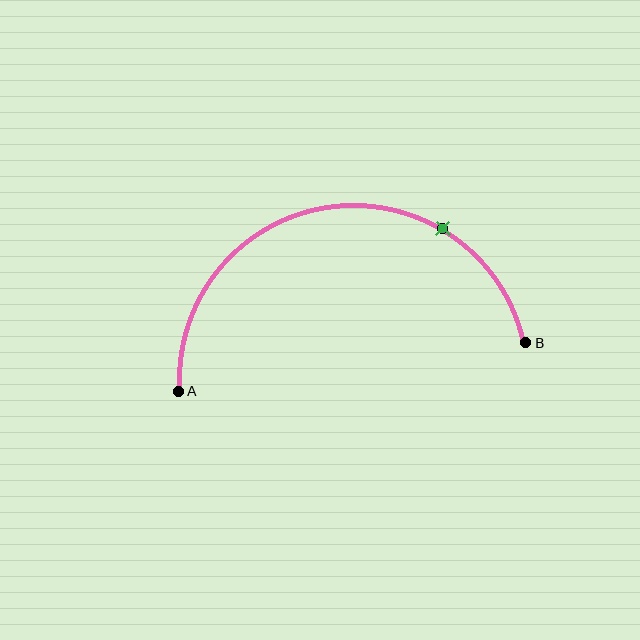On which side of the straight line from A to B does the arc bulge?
The arc bulges above the straight line connecting A and B.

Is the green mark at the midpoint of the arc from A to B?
No. The green mark lies on the arc but is closer to endpoint B. The arc midpoint would be at the point on the curve equidistant along the arc from both A and B.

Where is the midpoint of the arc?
The arc midpoint is the point on the curve farthest from the straight line joining A and B. It sits above that line.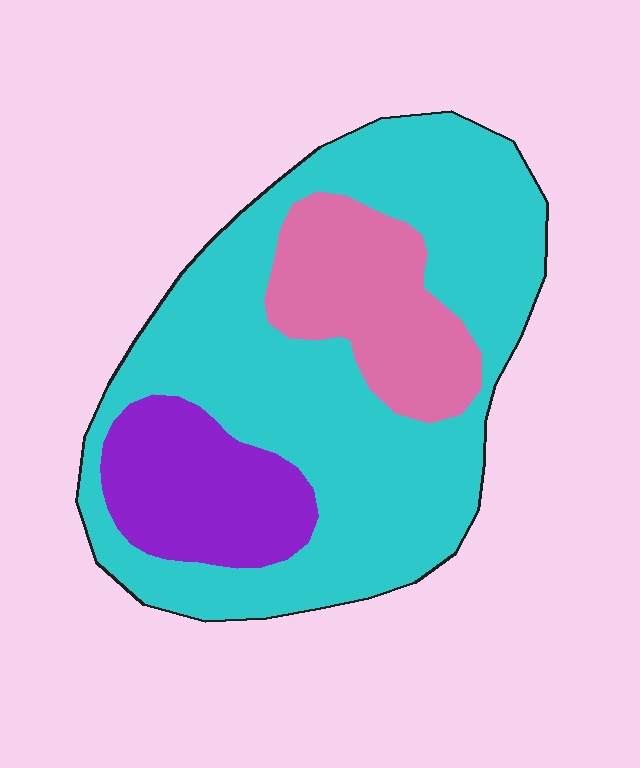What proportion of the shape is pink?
Pink covers around 20% of the shape.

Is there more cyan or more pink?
Cyan.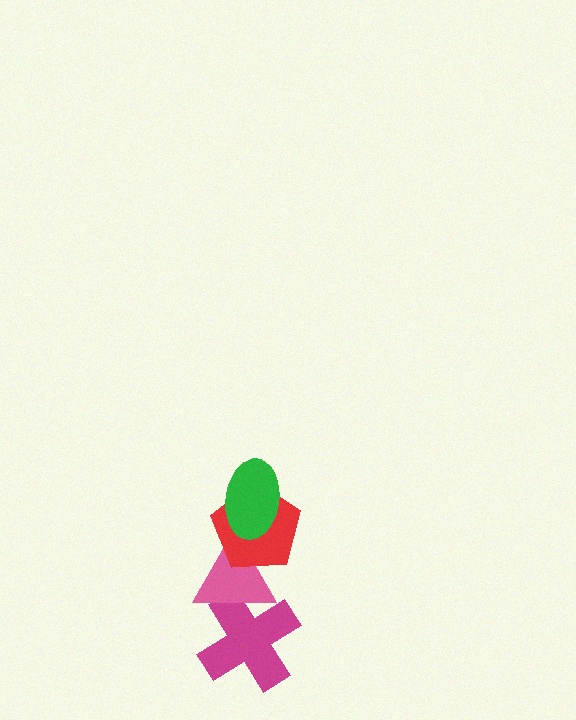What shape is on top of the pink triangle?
The red pentagon is on top of the pink triangle.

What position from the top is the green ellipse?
The green ellipse is 1st from the top.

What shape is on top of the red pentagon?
The green ellipse is on top of the red pentagon.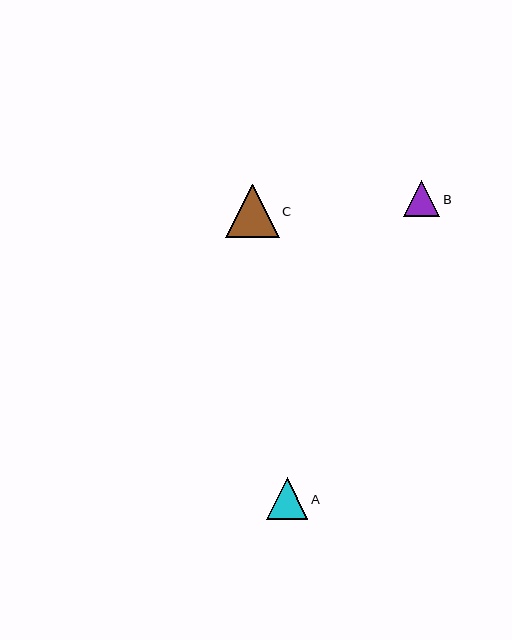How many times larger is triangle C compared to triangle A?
Triangle C is approximately 1.3 times the size of triangle A.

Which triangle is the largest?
Triangle C is the largest with a size of approximately 53 pixels.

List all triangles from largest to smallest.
From largest to smallest: C, A, B.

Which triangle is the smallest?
Triangle B is the smallest with a size of approximately 36 pixels.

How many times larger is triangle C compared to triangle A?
Triangle C is approximately 1.3 times the size of triangle A.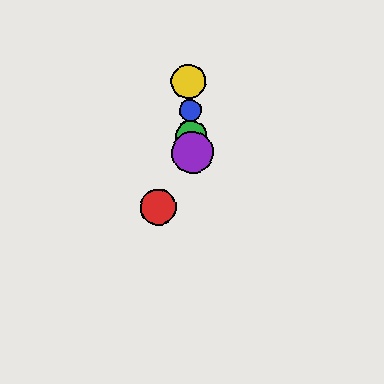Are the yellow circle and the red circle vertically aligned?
No, the yellow circle is at x≈188 and the red circle is at x≈159.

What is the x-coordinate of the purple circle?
The purple circle is at x≈192.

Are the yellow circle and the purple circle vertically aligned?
Yes, both are at x≈188.